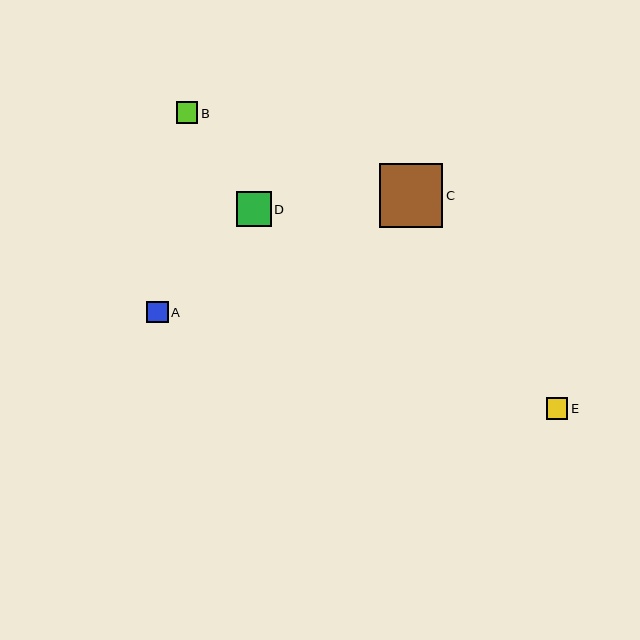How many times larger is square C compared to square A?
Square C is approximately 3.0 times the size of square A.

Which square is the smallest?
Square E is the smallest with a size of approximately 21 pixels.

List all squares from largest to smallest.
From largest to smallest: C, D, A, B, E.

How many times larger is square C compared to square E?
Square C is approximately 3.0 times the size of square E.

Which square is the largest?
Square C is the largest with a size of approximately 64 pixels.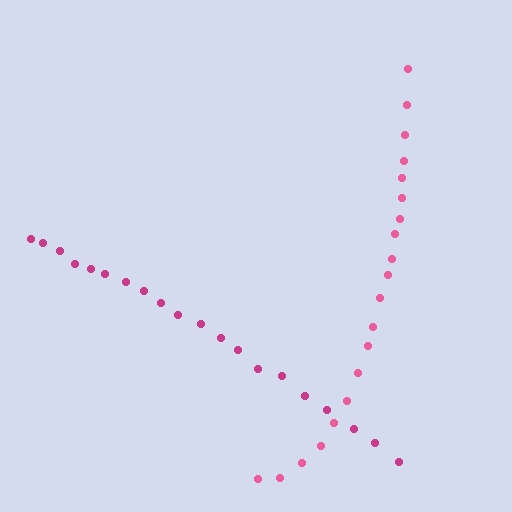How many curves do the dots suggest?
There are 2 distinct paths.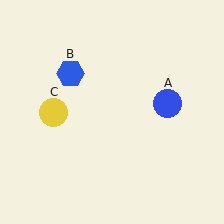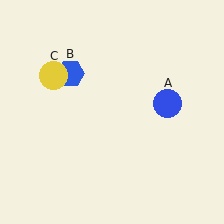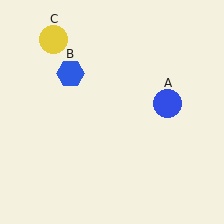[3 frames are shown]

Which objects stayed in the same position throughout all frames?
Blue circle (object A) and blue hexagon (object B) remained stationary.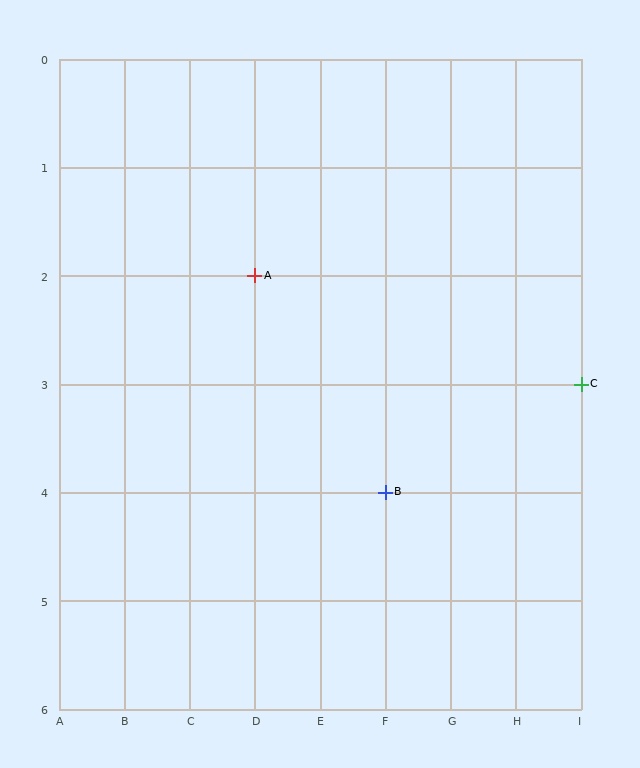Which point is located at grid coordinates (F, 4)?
Point B is at (F, 4).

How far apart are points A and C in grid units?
Points A and C are 5 columns and 1 row apart (about 5.1 grid units diagonally).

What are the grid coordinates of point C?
Point C is at grid coordinates (I, 3).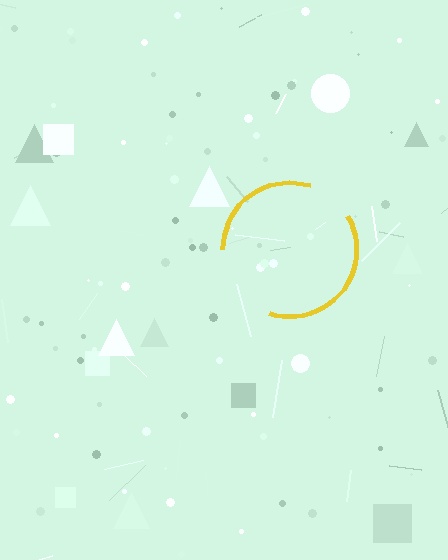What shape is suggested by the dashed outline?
The dashed outline suggests a circle.